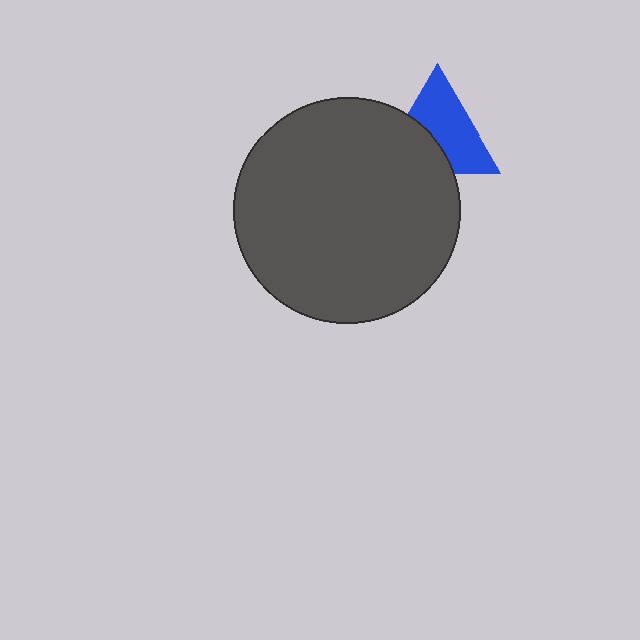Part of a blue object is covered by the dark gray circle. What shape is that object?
It is a triangle.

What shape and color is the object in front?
The object in front is a dark gray circle.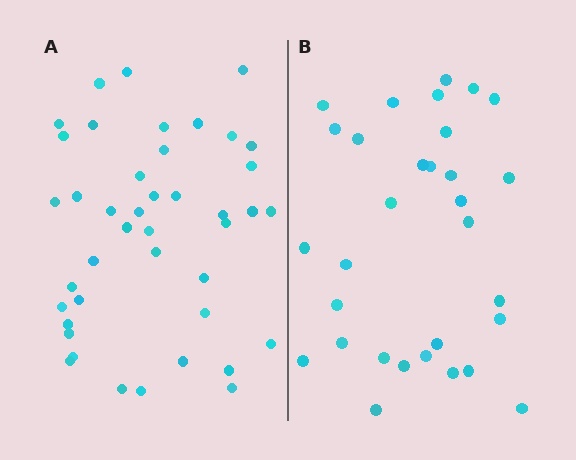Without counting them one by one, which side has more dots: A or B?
Region A (the left region) has more dots.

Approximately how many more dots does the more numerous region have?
Region A has roughly 12 or so more dots than region B.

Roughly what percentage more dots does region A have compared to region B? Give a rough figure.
About 35% more.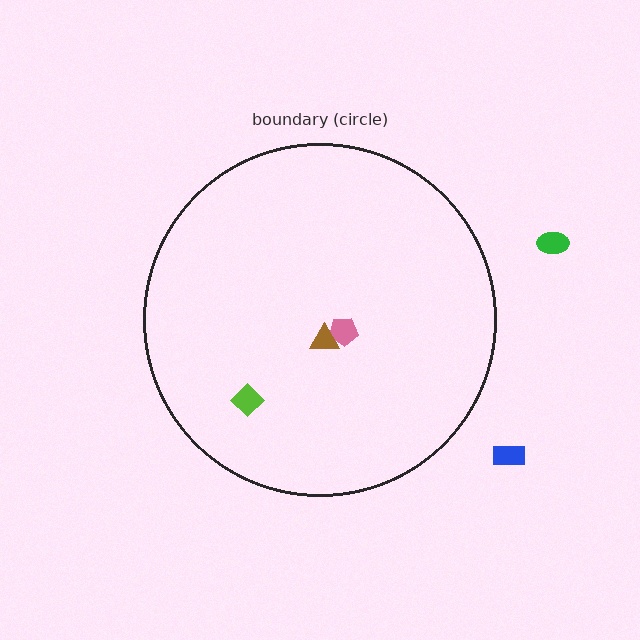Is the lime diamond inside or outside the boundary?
Inside.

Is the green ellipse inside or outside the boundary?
Outside.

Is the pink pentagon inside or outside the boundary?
Inside.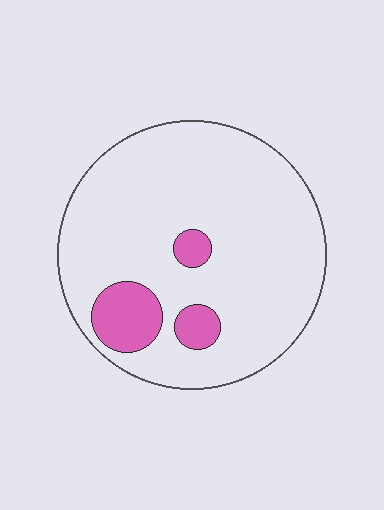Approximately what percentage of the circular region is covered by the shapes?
Approximately 10%.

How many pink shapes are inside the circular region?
3.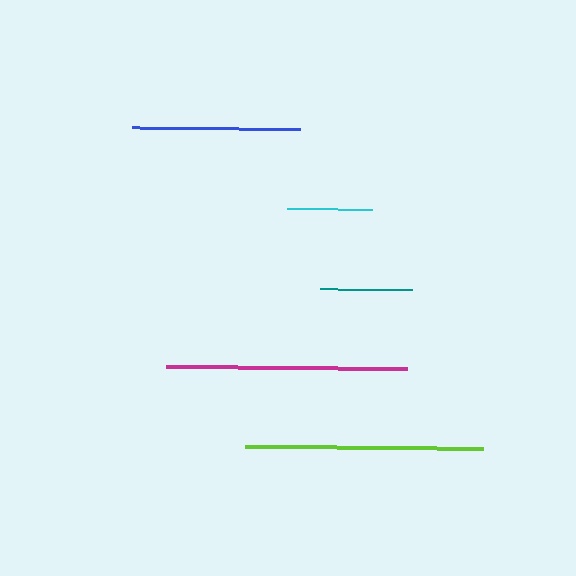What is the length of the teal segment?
The teal segment is approximately 92 pixels long.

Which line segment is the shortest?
The cyan line is the shortest at approximately 85 pixels.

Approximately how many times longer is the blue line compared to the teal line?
The blue line is approximately 1.8 times the length of the teal line.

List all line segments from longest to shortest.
From longest to shortest: magenta, lime, blue, teal, cyan.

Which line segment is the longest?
The magenta line is the longest at approximately 242 pixels.